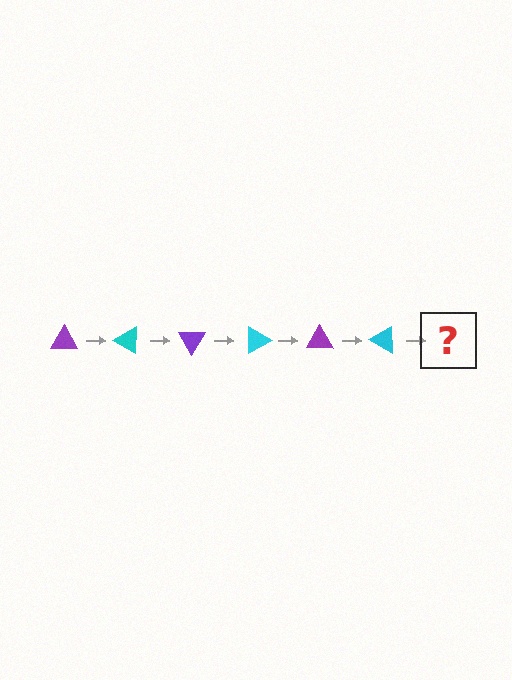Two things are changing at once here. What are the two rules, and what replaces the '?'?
The two rules are that it rotates 30 degrees each step and the color cycles through purple and cyan. The '?' should be a purple triangle, rotated 180 degrees from the start.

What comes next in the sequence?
The next element should be a purple triangle, rotated 180 degrees from the start.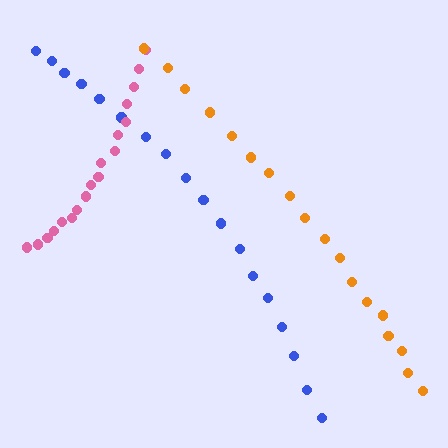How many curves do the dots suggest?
There are 3 distinct paths.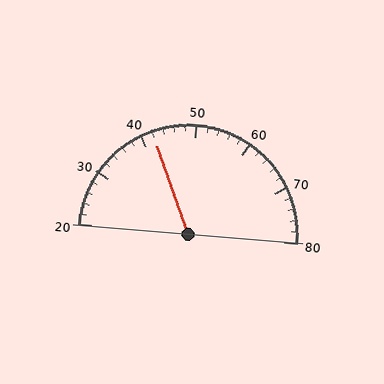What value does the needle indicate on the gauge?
The needle indicates approximately 42.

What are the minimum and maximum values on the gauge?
The gauge ranges from 20 to 80.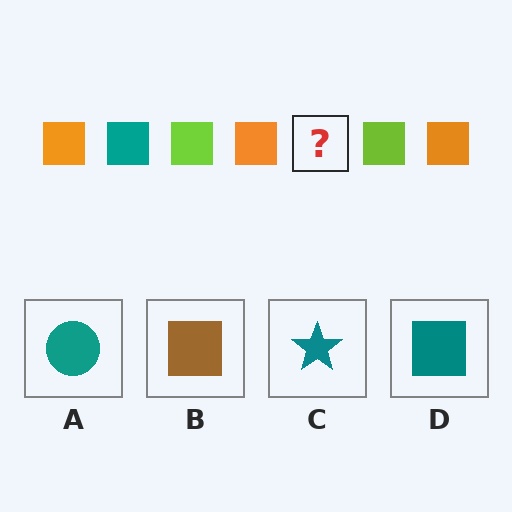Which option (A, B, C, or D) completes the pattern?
D.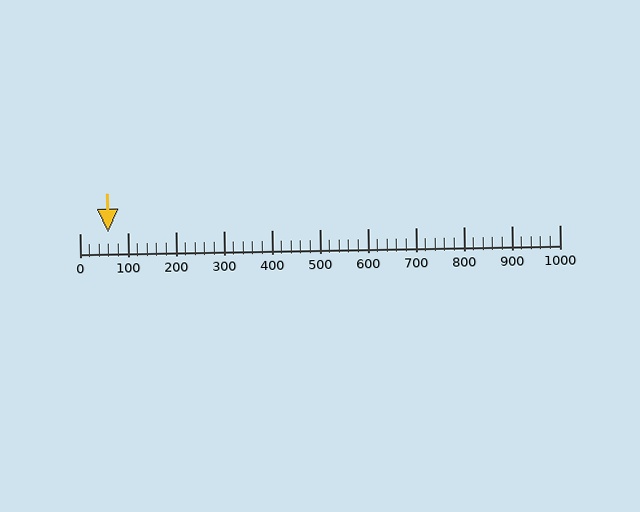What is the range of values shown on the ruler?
The ruler shows values from 0 to 1000.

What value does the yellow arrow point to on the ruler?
The yellow arrow points to approximately 60.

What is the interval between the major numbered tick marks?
The major tick marks are spaced 100 units apart.